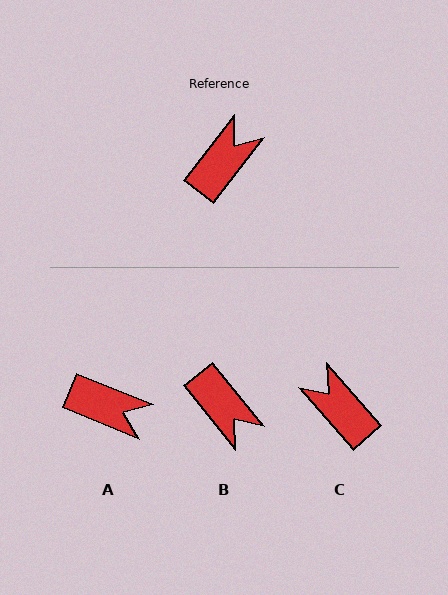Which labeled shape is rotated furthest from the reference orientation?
B, about 103 degrees away.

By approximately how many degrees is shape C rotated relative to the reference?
Approximately 79 degrees counter-clockwise.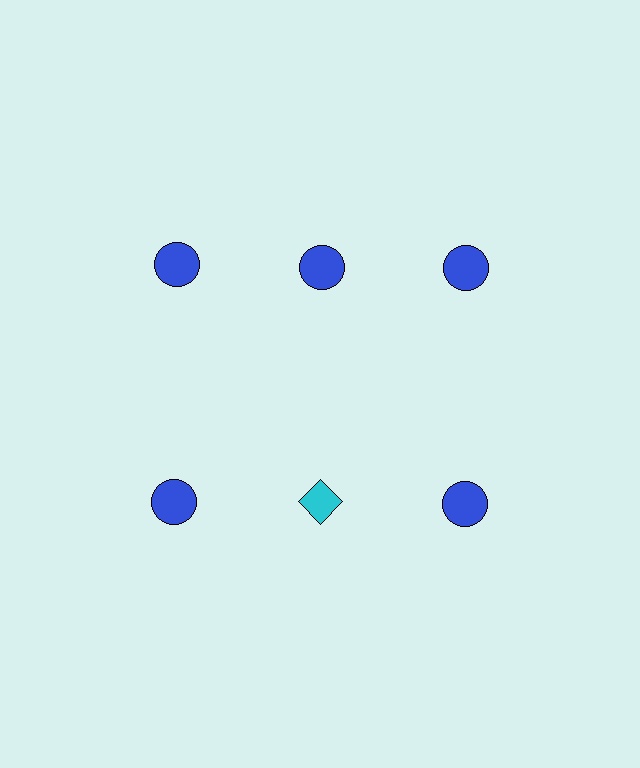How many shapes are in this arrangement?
There are 6 shapes arranged in a grid pattern.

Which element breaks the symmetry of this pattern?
The cyan diamond in the second row, second from left column breaks the symmetry. All other shapes are blue circles.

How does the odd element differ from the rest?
It differs in both color (cyan instead of blue) and shape (diamond instead of circle).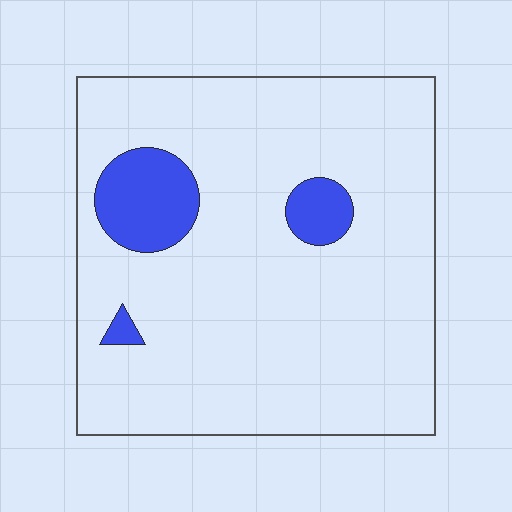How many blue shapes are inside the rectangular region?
3.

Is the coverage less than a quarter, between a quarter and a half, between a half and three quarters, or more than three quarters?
Less than a quarter.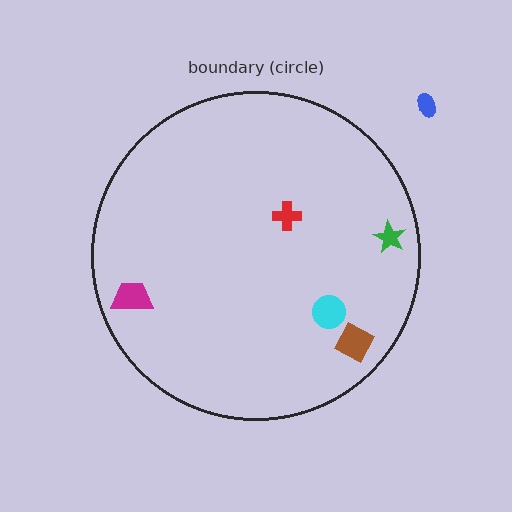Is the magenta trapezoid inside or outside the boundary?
Inside.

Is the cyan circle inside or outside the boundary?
Inside.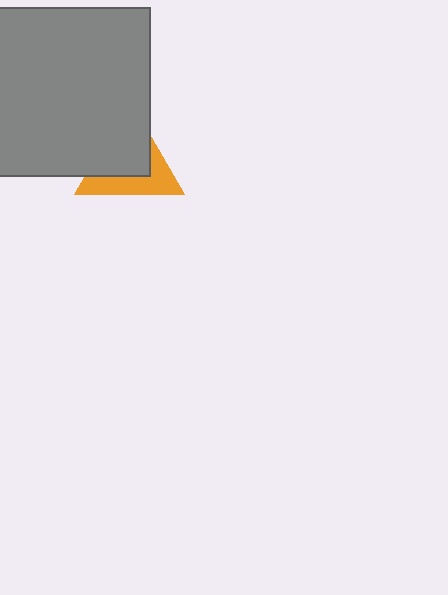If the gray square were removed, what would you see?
You would see the complete orange triangle.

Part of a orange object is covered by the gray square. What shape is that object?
It is a triangle.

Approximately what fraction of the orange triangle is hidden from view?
Roughly 57% of the orange triangle is hidden behind the gray square.